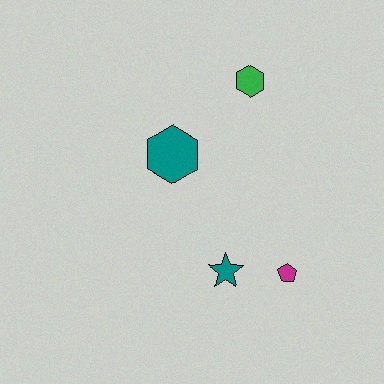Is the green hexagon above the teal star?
Yes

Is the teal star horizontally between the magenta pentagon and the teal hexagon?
Yes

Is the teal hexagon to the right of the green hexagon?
No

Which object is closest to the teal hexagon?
The green hexagon is closest to the teal hexagon.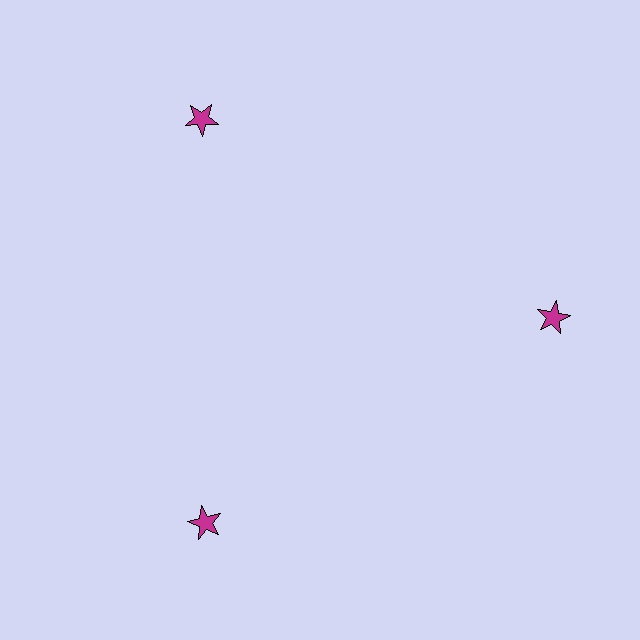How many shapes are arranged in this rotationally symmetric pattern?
There are 3 shapes, arranged in 3 groups of 1.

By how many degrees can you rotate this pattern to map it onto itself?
The pattern maps onto itself every 120 degrees of rotation.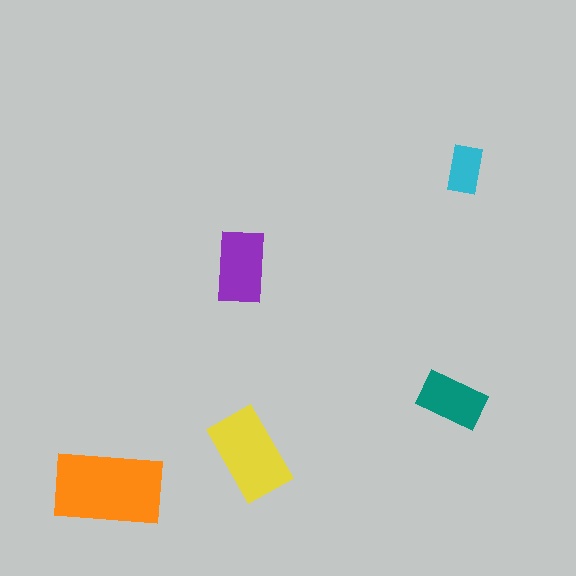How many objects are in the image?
There are 5 objects in the image.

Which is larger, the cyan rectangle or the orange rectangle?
The orange one.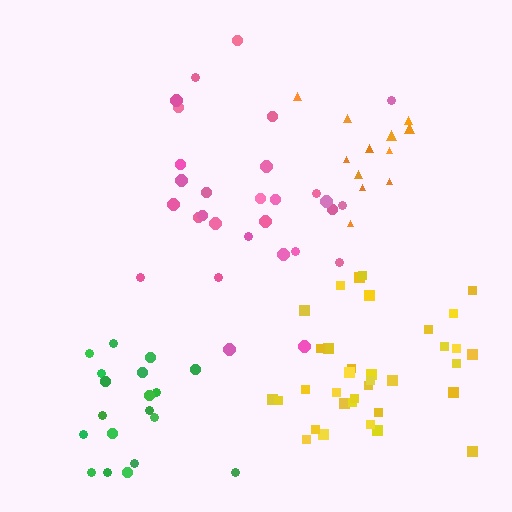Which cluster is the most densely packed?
Yellow.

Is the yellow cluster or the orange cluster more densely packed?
Yellow.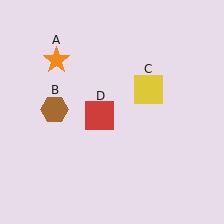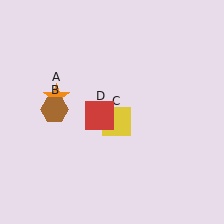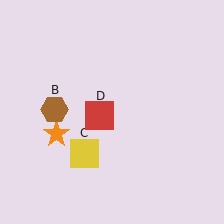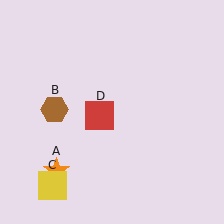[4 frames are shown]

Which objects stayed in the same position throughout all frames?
Brown hexagon (object B) and red square (object D) remained stationary.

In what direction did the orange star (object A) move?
The orange star (object A) moved down.